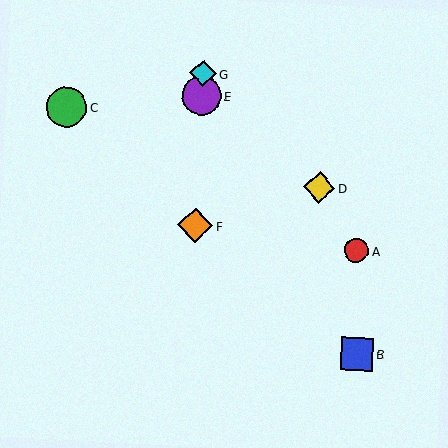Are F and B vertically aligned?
No, F is at x≈195 and B is at x≈357.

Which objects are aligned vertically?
Objects E, F, G are aligned vertically.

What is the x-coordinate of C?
Object C is at x≈67.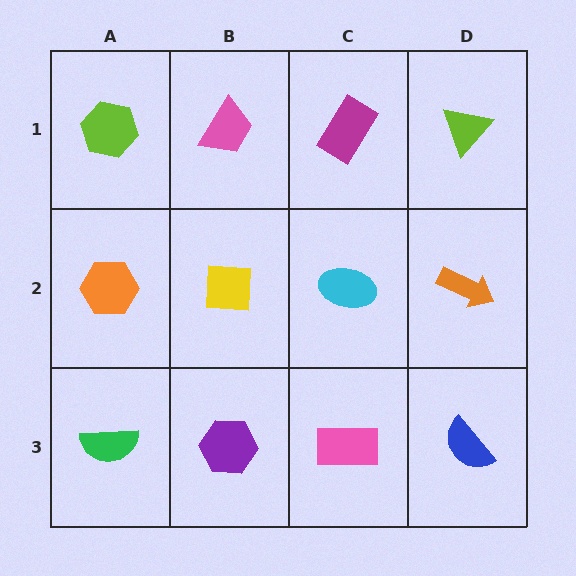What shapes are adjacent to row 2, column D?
A lime triangle (row 1, column D), a blue semicircle (row 3, column D), a cyan ellipse (row 2, column C).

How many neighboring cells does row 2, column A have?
3.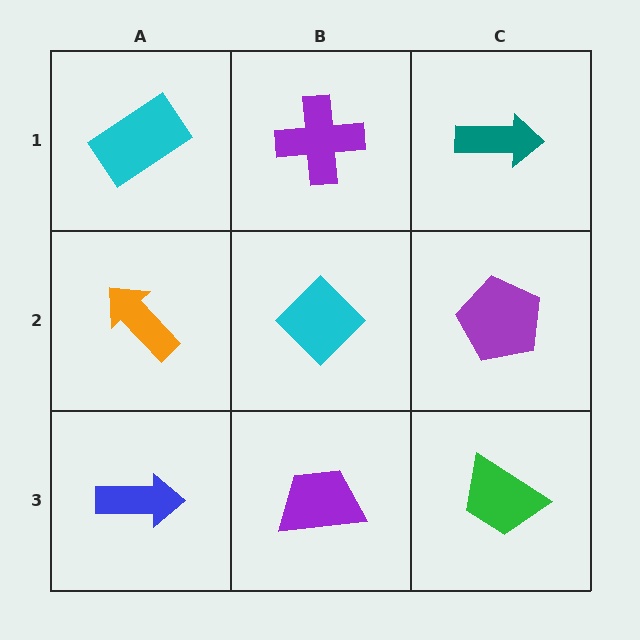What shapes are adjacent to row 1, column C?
A purple pentagon (row 2, column C), a purple cross (row 1, column B).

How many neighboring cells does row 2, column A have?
3.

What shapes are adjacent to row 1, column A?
An orange arrow (row 2, column A), a purple cross (row 1, column B).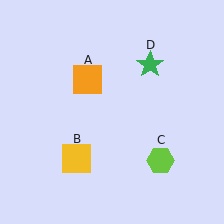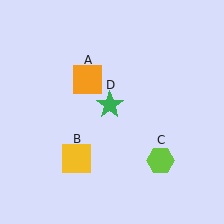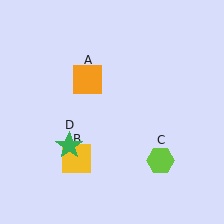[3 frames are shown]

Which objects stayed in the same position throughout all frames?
Orange square (object A) and yellow square (object B) and lime hexagon (object C) remained stationary.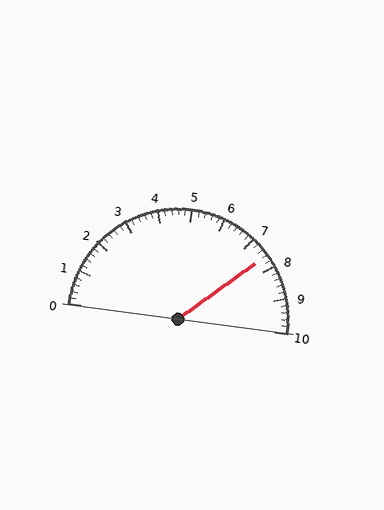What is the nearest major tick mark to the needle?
The nearest major tick mark is 8.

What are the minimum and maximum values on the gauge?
The gauge ranges from 0 to 10.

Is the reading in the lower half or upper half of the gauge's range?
The reading is in the upper half of the range (0 to 10).